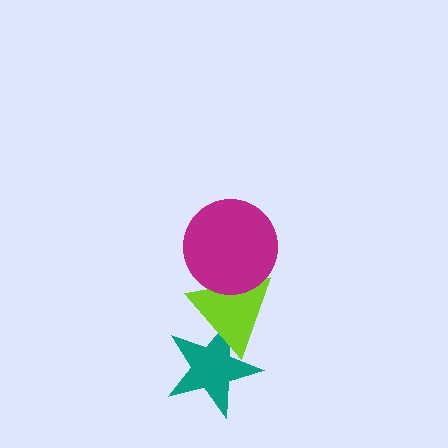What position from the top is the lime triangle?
The lime triangle is 2nd from the top.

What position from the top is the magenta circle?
The magenta circle is 1st from the top.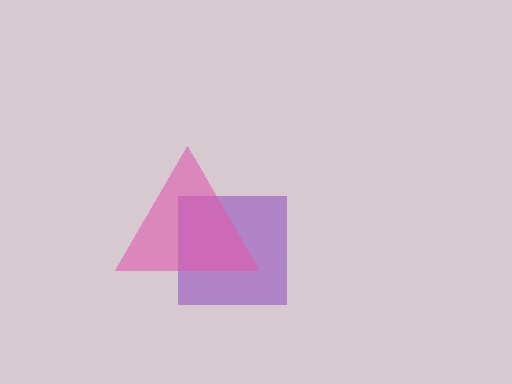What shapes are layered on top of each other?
The layered shapes are: a purple square, a pink triangle.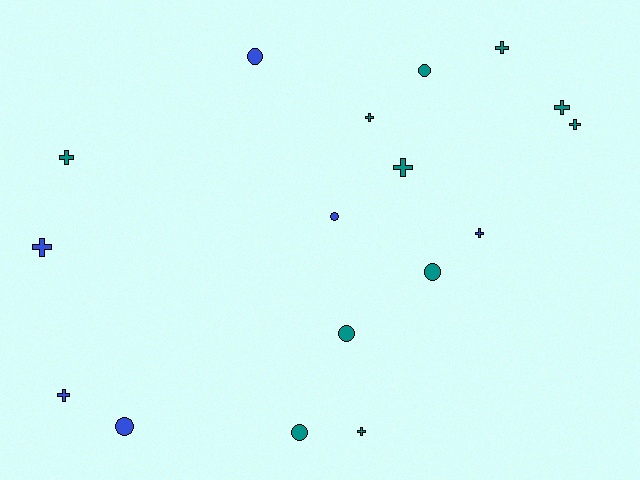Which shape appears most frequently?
Cross, with 10 objects.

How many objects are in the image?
There are 17 objects.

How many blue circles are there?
There are 3 blue circles.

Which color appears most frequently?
Teal, with 11 objects.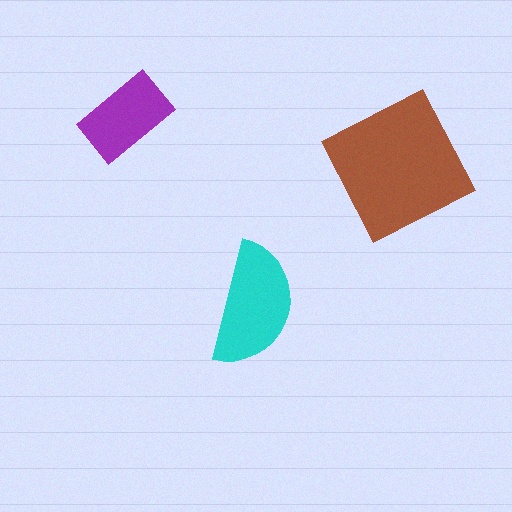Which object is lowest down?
The cyan semicircle is bottommost.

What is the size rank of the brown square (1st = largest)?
1st.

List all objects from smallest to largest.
The purple rectangle, the cyan semicircle, the brown square.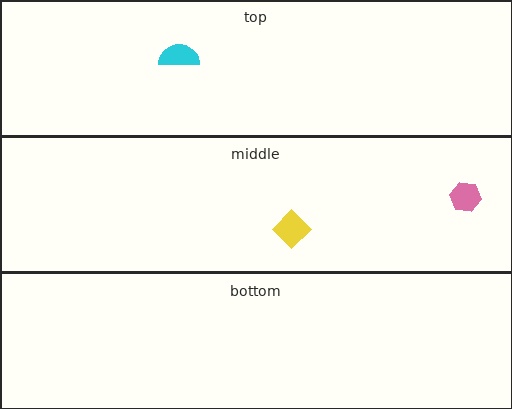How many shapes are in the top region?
1.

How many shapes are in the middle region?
2.